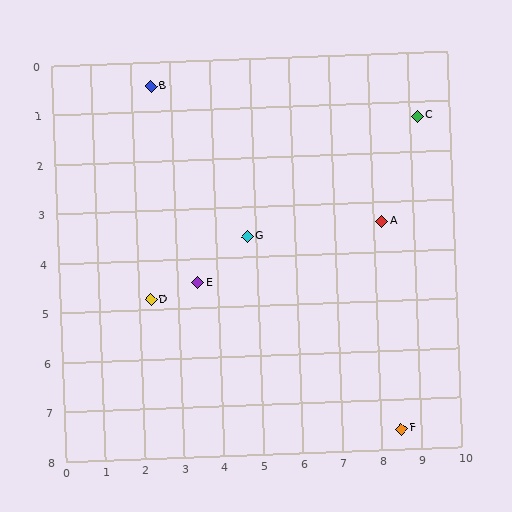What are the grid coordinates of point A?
Point A is at approximately (8.2, 3.4).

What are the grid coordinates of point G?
Point G is at approximately (4.8, 3.6).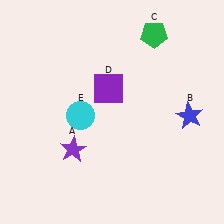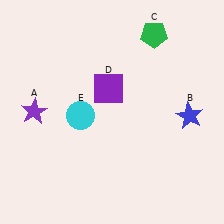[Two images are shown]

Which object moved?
The purple star (A) moved left.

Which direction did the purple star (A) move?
The purple star (A) moved left.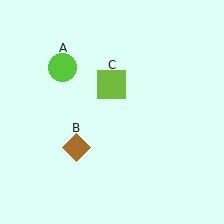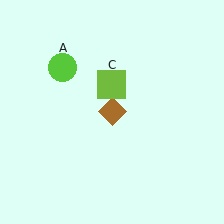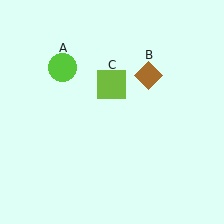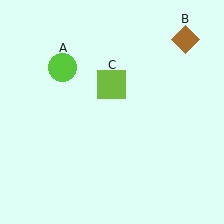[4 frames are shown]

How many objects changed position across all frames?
1 object changed position: brown diamond (object B).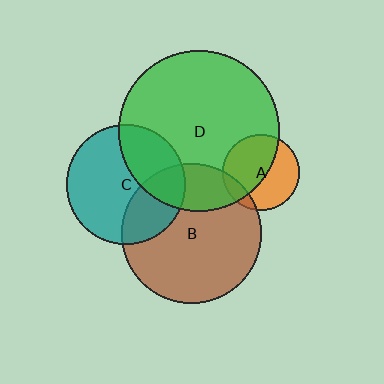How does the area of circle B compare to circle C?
Approximately 1.4 times.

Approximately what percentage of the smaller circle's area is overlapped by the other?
Approximately 30%.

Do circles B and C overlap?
Yes.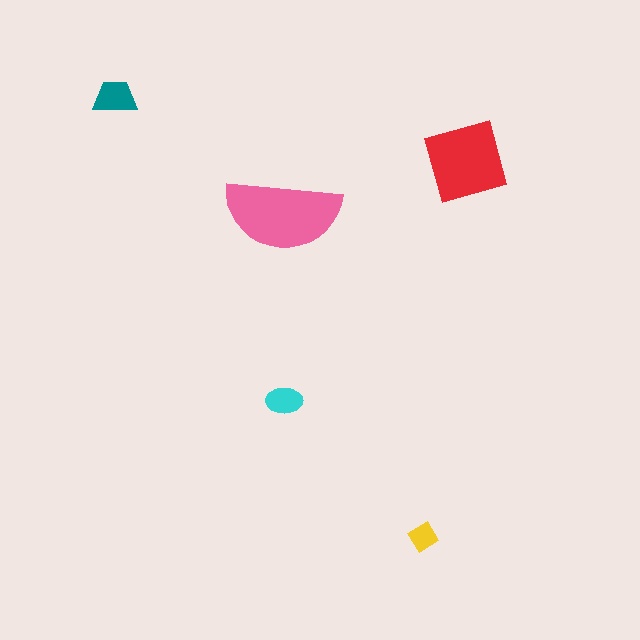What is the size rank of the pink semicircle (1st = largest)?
1st.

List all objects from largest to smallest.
The pink semicircle, the red square, the teal trapezoid, the cyan ellipse, the yellow diamond.